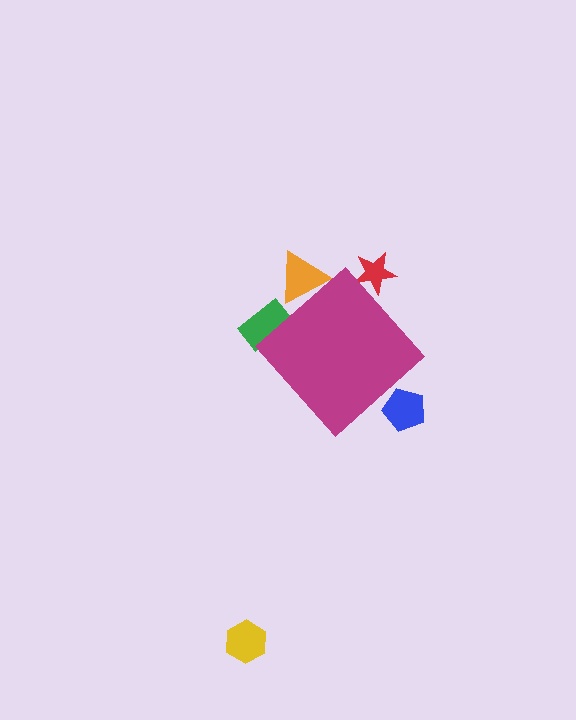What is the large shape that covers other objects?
A magenta diamond.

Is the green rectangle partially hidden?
Yes, the green rectangle is partially hidden behind the magenta diamond.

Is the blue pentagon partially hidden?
Yes, the blue pentagon is partially hidden behind the magenta diamond.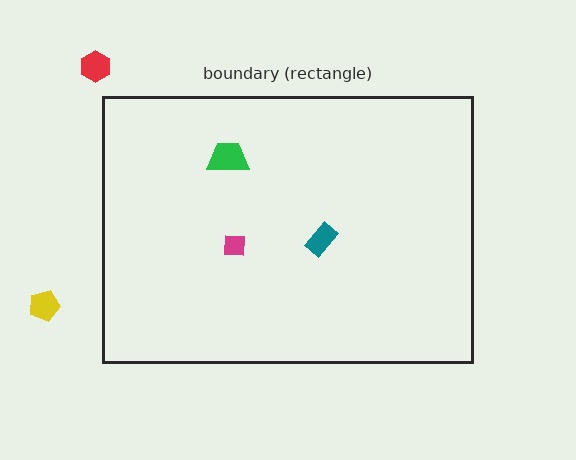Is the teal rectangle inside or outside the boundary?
Inside.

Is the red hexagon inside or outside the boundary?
Outside.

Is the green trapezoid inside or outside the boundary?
Inside.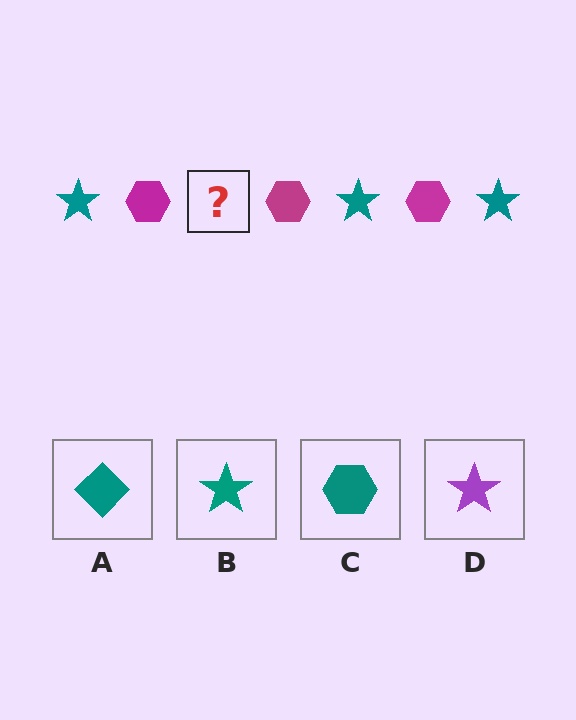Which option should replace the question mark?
Option B.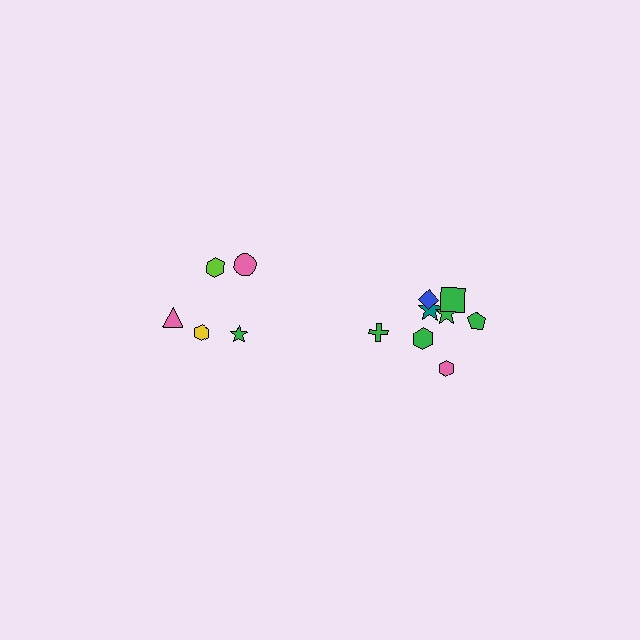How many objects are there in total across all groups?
There are 13 objects.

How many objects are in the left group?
There are 5 objects.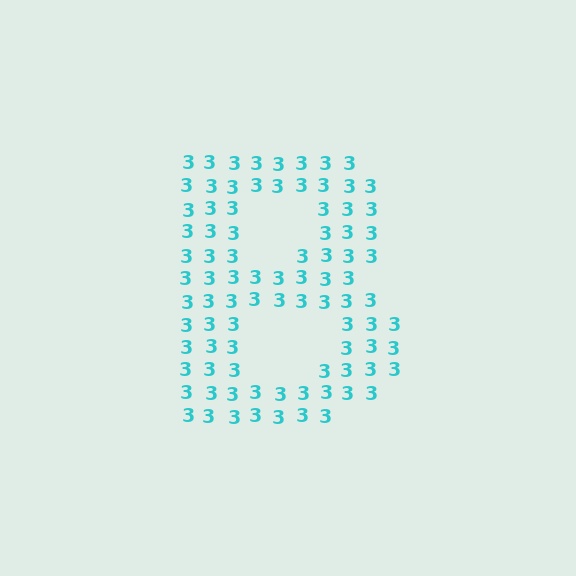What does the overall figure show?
The overall figure shows the letter B.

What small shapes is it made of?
It is made of small digit 3's.